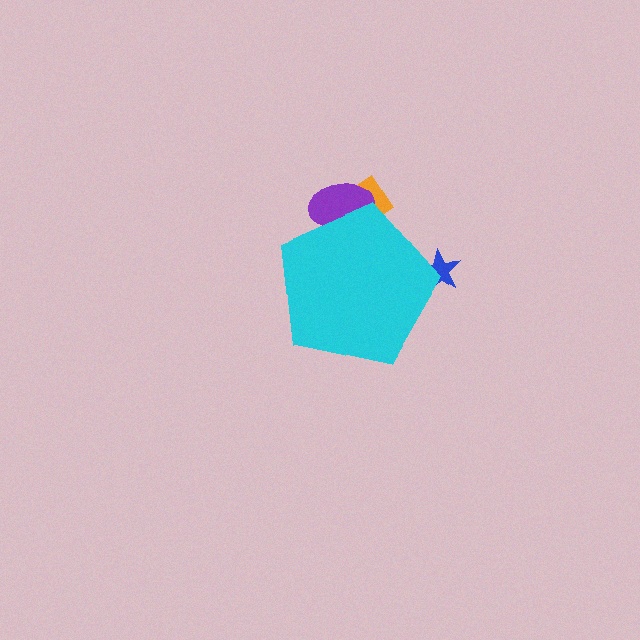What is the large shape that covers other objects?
A cyan pentagon.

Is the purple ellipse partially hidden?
Yes, the purple ellipse is partially hidden behind the cyan pentagon.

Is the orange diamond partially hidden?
Yes, the orange diamond is partially hidden behind the cyan pentagon.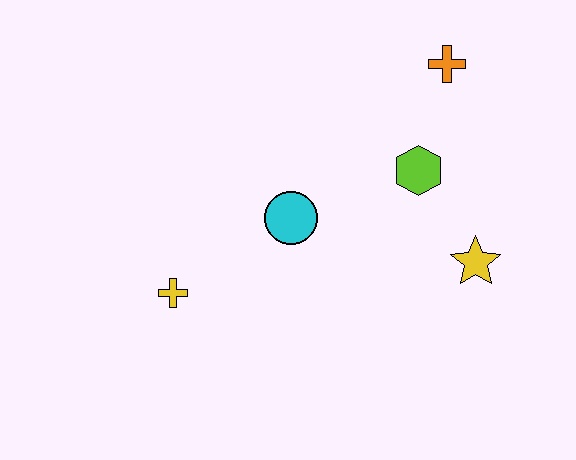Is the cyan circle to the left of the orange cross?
Yes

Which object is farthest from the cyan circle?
The orange cross is farthest from the cyan circle.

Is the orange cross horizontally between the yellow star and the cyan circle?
Yes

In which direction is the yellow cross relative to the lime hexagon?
The yellow cross is to the left of the lime hexagon.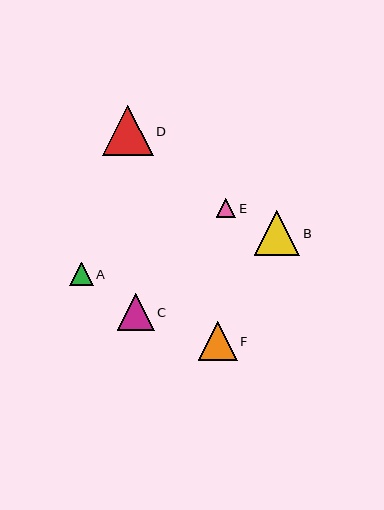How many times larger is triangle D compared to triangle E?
Triangle D is approximately 2.6 times the size of triangle E.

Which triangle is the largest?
Triangle D is the largest with a size of approximately 51 pixels.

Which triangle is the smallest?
Triangle E is the smallest with a size of approximately 20 pixels.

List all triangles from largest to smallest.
From largest to smallest: D, B, F, C, A, E.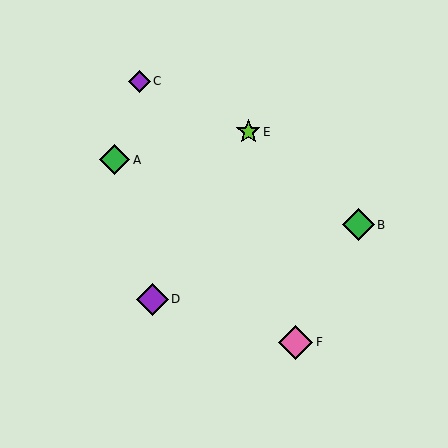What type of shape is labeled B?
Shape B is a green diamond.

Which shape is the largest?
The pink diamond (labeled F) is the largest.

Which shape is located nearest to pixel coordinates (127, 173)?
The green diamond (labeled A) at (114, 160) is nearest to that location.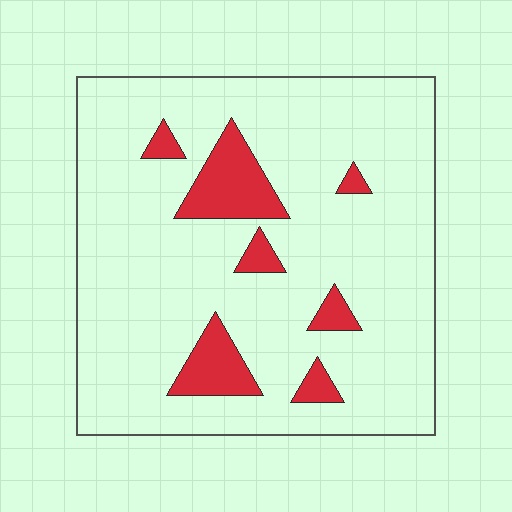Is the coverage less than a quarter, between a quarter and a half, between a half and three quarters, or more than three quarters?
Less than a quarter.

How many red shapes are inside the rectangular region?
7.